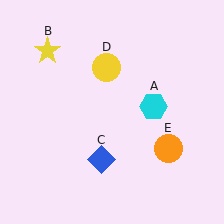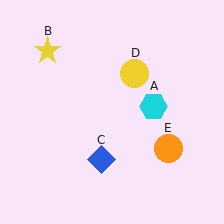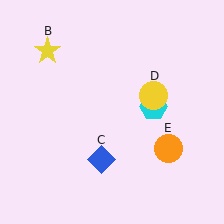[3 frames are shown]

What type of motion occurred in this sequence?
The yellow circle (object D) rotated clockwise around the center of the scene.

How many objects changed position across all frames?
1 object changed position: yellow circle (object D).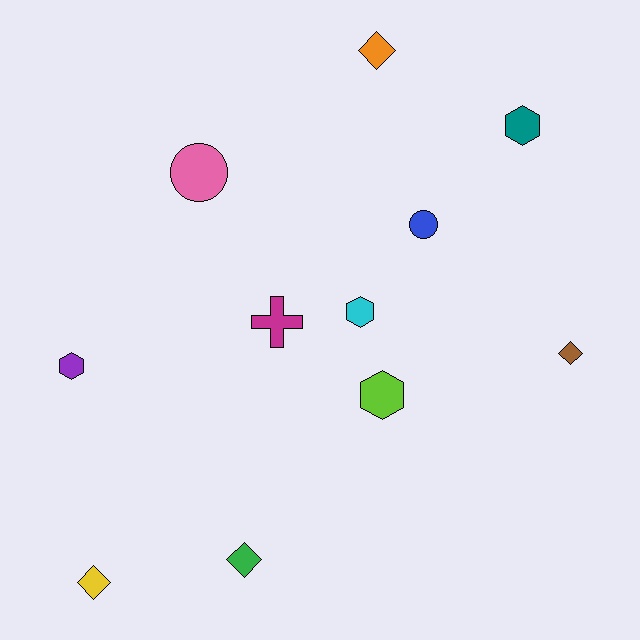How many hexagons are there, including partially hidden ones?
There are 4 hexagons.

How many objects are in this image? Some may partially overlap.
There are 11 objects.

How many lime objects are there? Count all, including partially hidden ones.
There is 1 lime object.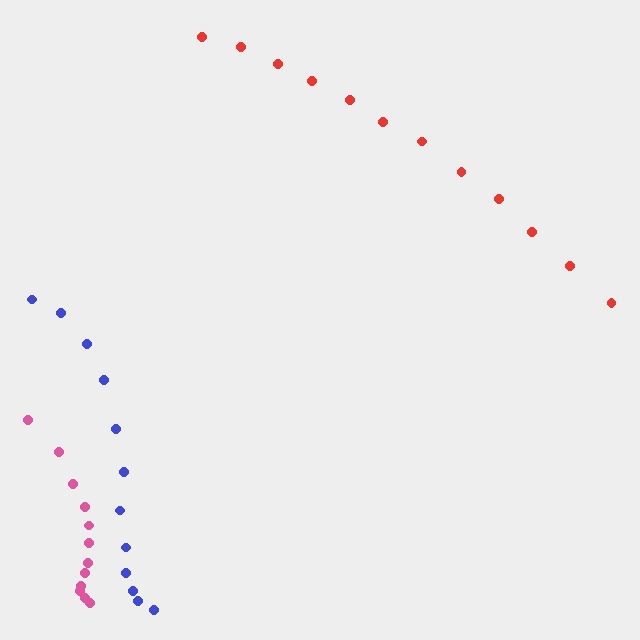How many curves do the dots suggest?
There are 3 distinct paths.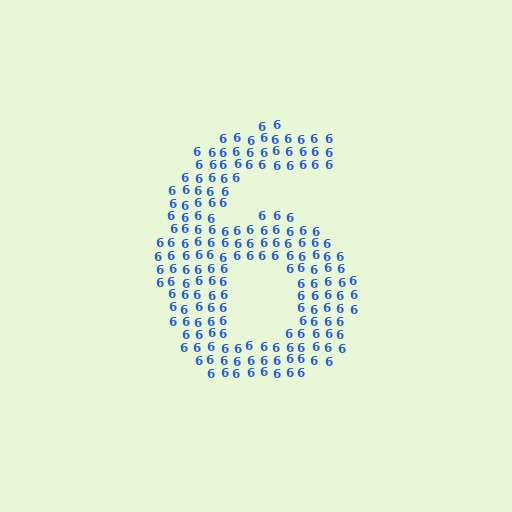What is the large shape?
The large shape is the digit 6.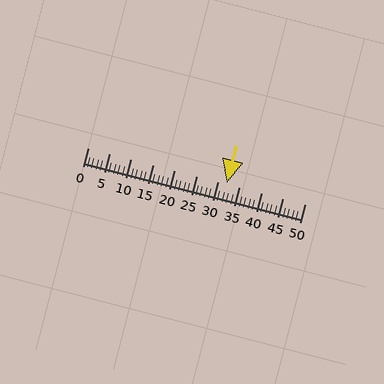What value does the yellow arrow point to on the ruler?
The yellow arrow points to approximately 32.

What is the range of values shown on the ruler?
The ruler shows values from 0 to 50.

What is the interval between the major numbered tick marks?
The major tick marks are spaced 5 units apart.